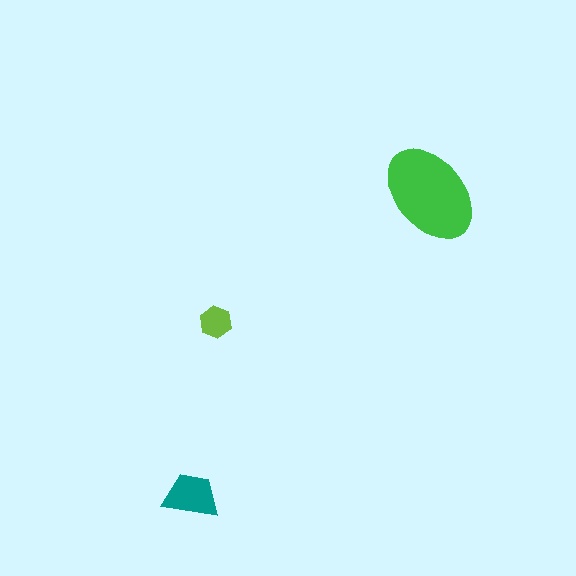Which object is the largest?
The green ellipse.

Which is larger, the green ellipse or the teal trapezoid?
The green ellipse.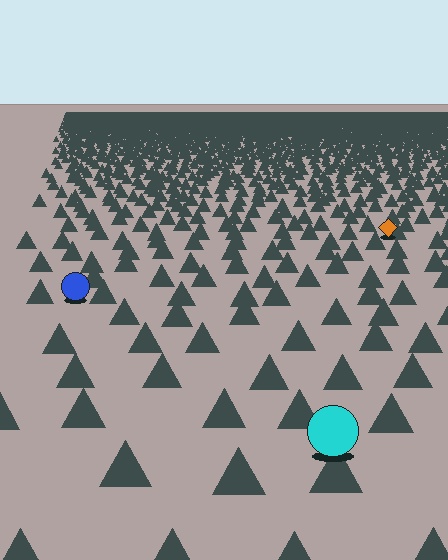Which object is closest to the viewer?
The cyan circle is closest. The texture marks near it are larger and more spread out.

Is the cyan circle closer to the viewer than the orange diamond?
Yes. The cyan circle is closer — you can tell from the texture gradient: the ground texture is coarser near it.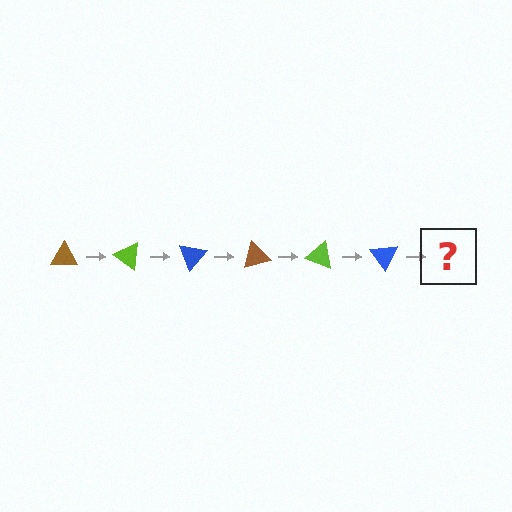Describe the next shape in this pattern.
It should be a brown triangle, rotated 210 degrees from the start.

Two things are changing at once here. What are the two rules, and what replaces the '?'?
The two rules are that it rotates 35 degrees each step and the color cycles through brown, lime, and blue. The '?' should be a brown triangle, rotated 210 degrees from the start.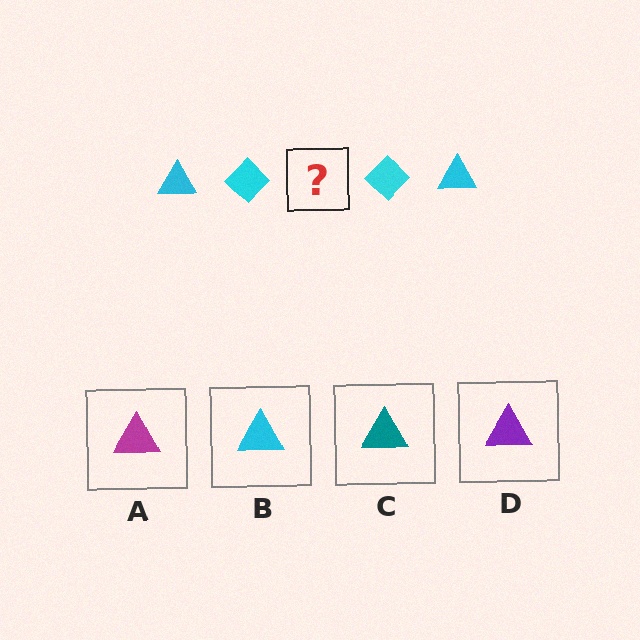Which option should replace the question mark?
Option B.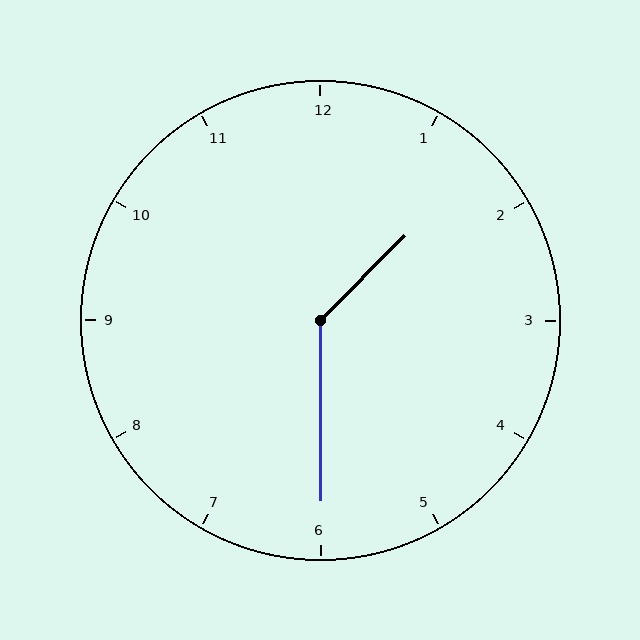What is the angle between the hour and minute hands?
Approximately 135 degrees.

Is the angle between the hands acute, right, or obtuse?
It is obtuse.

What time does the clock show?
1:30.